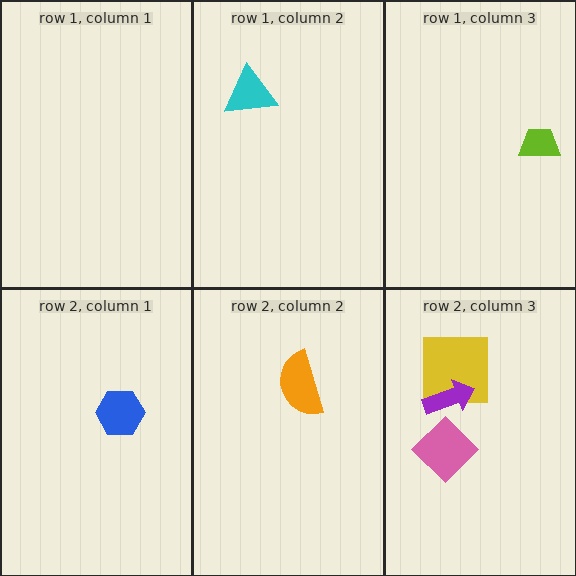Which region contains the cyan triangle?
The row 1, column 2 region.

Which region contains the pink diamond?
The row 2, column 3 region.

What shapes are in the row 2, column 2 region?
The orange semicircle.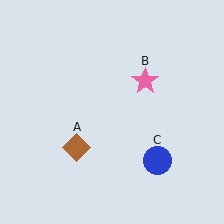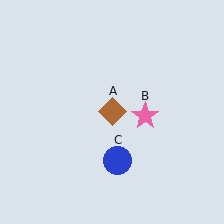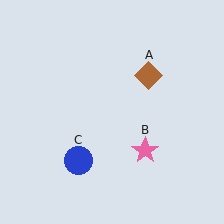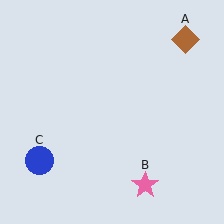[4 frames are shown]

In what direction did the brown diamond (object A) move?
The brown diamond (object A) moved up and to the right.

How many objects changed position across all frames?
3 objects changed position: brown diamond (object A), pink star (object B), blue circle (object C).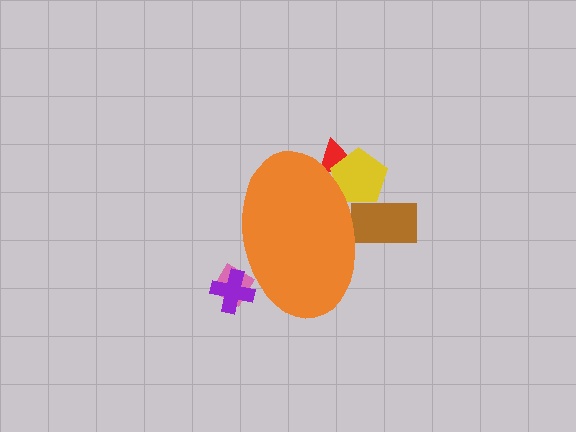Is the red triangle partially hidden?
Yes, the red triangle is partially hidden behind the orange ellipse.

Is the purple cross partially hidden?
Yes, the purple cross is partially hidden behind the orange ellipse.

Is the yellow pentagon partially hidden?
Yes, the yellow pentagon is partially hidden behind the orange ellipse.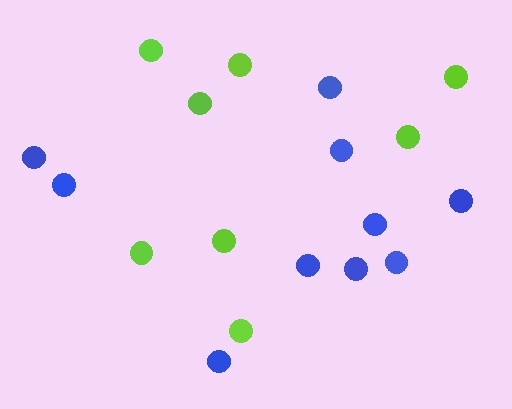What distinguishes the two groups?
There are 2 groups: one group of lime circles (8) and one group of blue circles (10).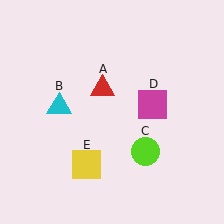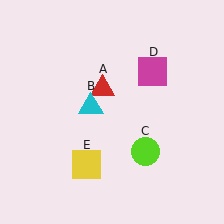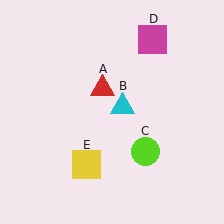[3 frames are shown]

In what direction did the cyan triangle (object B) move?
The cyan triangle (object B) moved right.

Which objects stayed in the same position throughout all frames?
Red triangle (object A) and lime circle (object C) and yellow square (object E) remained stationary.